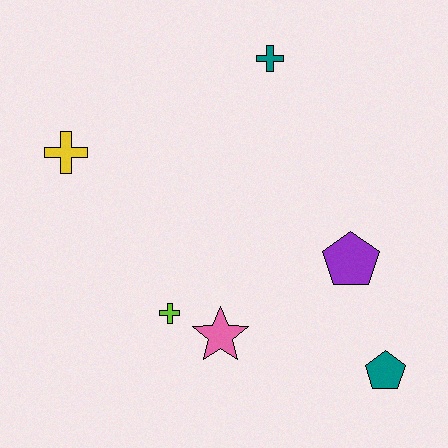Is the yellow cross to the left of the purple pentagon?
Yes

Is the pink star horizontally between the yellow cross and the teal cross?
Yes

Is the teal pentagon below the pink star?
Yes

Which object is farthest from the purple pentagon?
The yellow cross is farthest from the purple pentagon.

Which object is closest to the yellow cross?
The lime cross is closest to the yellow cross.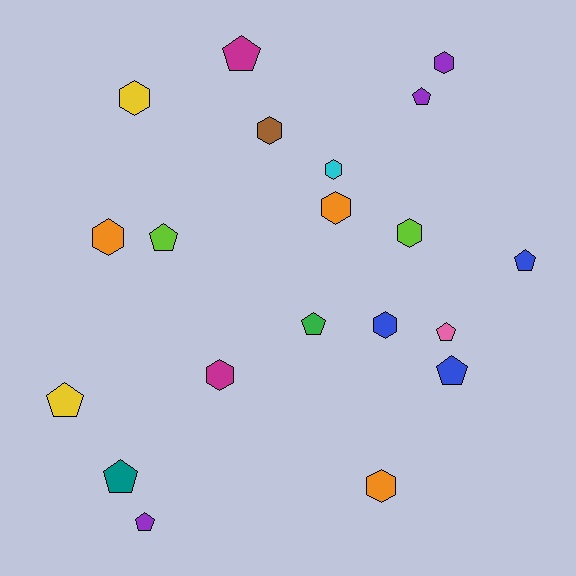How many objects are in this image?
There are 20 objects.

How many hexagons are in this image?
There are 10 hexagons.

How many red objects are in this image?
There are no red objects.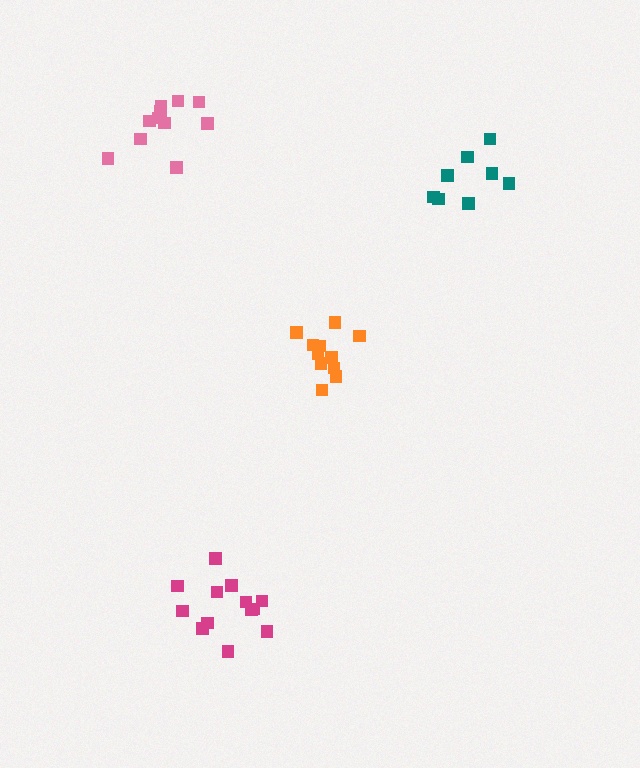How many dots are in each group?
Group 1: 11 dots, Group 2: 8 dots, Group 3: 11 dots, Group 4: 13 dots (43 total).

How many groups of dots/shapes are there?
There are 4 groups.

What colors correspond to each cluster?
The clusters are colored: pink, teal, orange, magenta.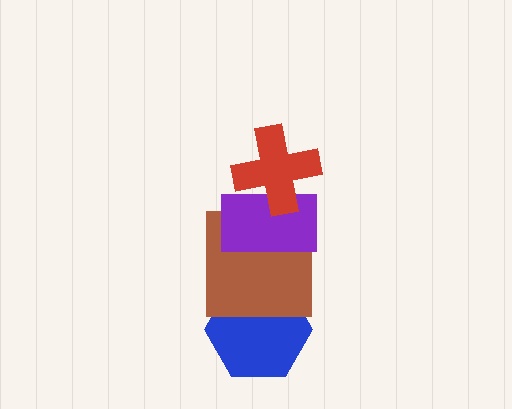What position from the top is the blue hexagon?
The blue hexagon is 4th from the top.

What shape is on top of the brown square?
The purple rectangle is on top of the brown square.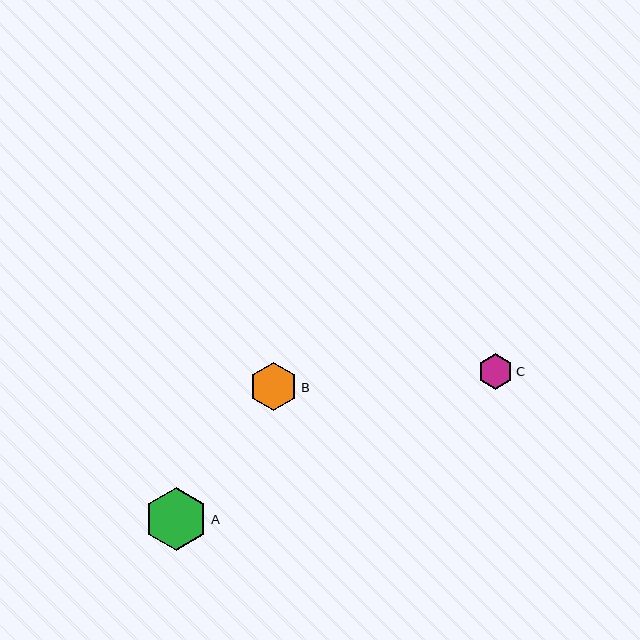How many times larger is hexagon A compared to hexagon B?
Hexagon A is approximately 1.3 times the size of hexagon B.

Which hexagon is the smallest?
Hexagon C is the smallest with a size of approximately 35 pixels.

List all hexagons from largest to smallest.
From largest to smallest: A, B, C.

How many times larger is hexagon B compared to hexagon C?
Hexagon B is approximately 1.4 times the size of hexagon C.